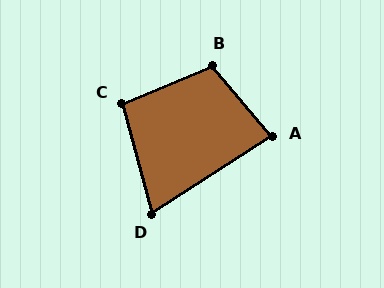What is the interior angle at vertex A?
Approximately 82 degrees (acute).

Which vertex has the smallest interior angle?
D, at approximately 72 degrees.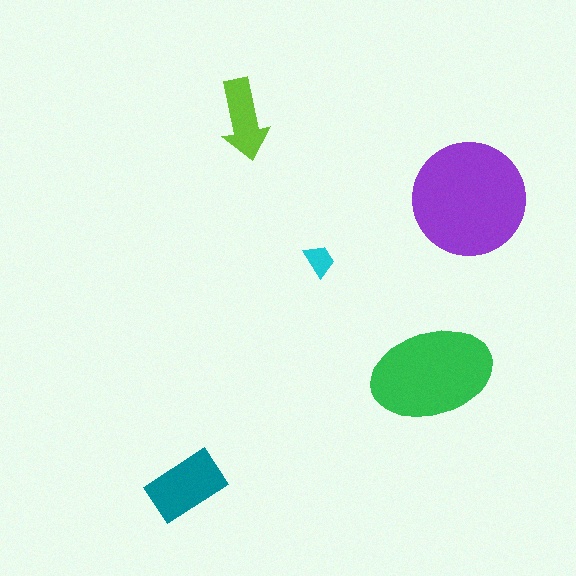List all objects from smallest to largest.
The cyan trapezoid, the lime arrow, the teal rectangle, the green ellipse, the purple circle.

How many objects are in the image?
There are 5 objects in the image.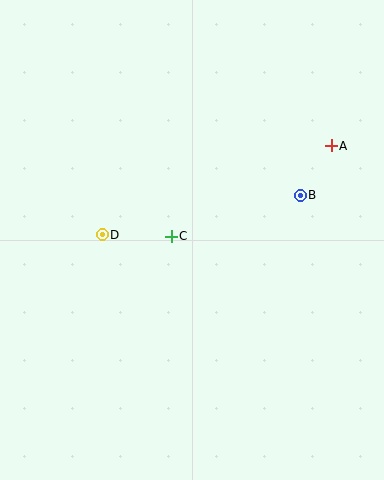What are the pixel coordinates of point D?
Point D is at (102, 235).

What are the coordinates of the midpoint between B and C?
The midpoint between B and C is at (236, 216).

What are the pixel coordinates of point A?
Point A is at (331, 146).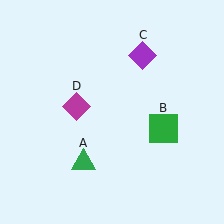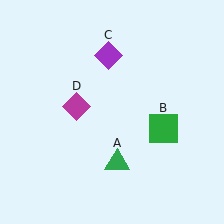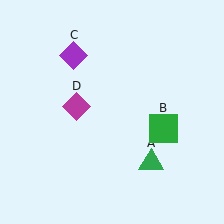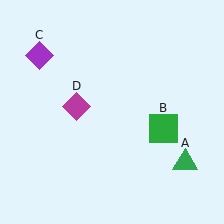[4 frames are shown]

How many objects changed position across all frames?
2 objects changed position: green triangle (object A), purple diamond (object C).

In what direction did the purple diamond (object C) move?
The purple diamond (object C) moved left.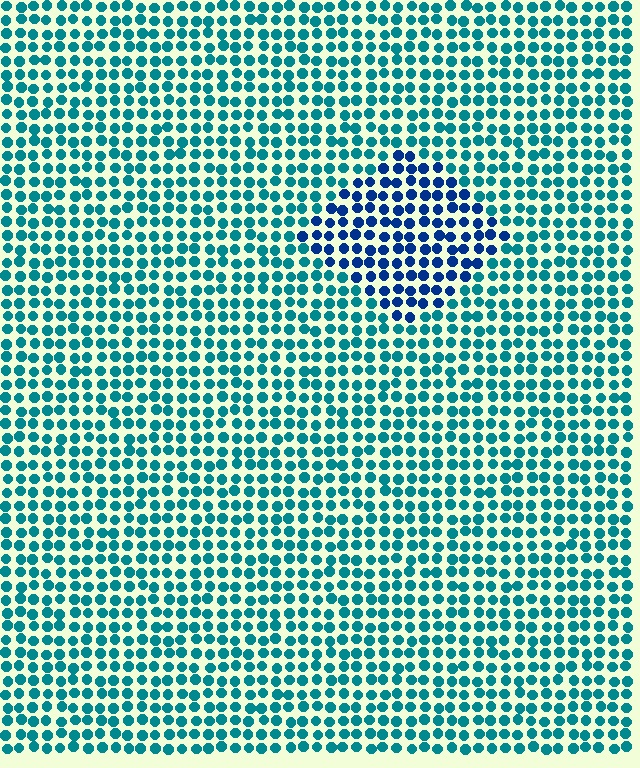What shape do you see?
I see a diamond.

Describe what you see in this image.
The image is filled with small teal elements in a uniform arrangement. A diamond-shaped region is visible where the elements are tinted to a slightly different hue, forming a subtle color boundary.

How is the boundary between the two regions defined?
The boundary is defined purely by a slight shift in hue (about 37 degrees). Spacing, size, and orientation are identical on both sides.